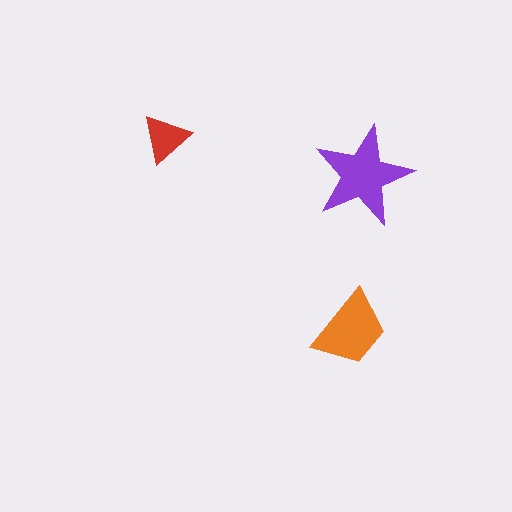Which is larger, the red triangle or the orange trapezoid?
The orange trapezoid.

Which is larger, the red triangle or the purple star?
The purple star.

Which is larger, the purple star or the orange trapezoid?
The purple star.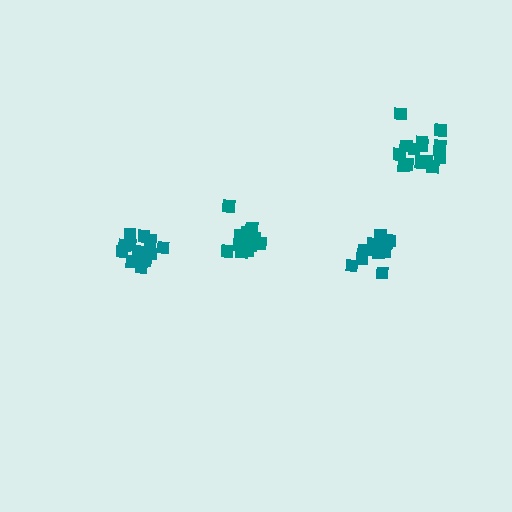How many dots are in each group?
Group 1: 15 dots, Group 2: 15 dots, Group 3: 14 dots, Group 4: 14 dots (58 total).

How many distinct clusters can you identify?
There are 4 distinct clusters.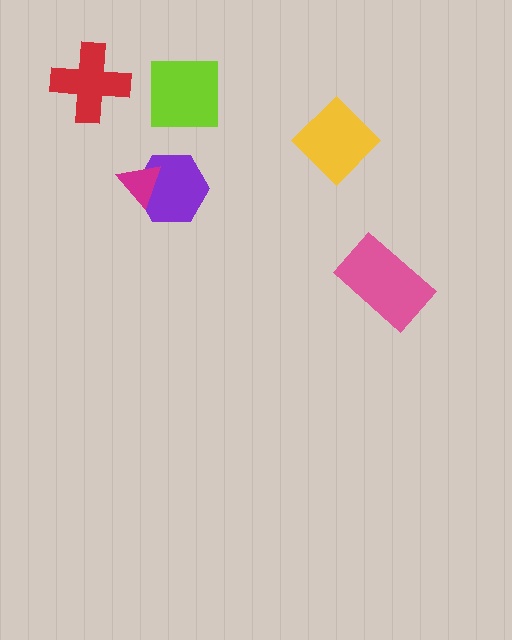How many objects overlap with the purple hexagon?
1 object overlaps with the purple hexagon.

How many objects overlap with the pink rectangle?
0 objects overlap with the pink rectangle.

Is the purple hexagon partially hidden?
Yes, it is partially covered by another shape.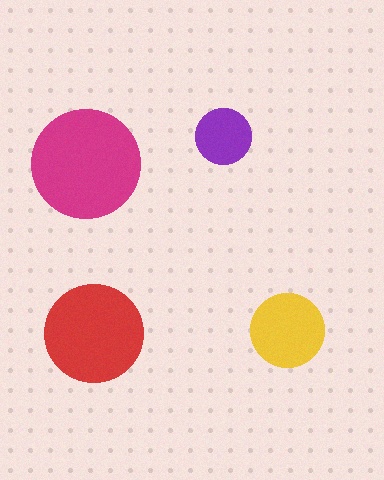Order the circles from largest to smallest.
the magenta one, the red one, the yellow one, the purple one.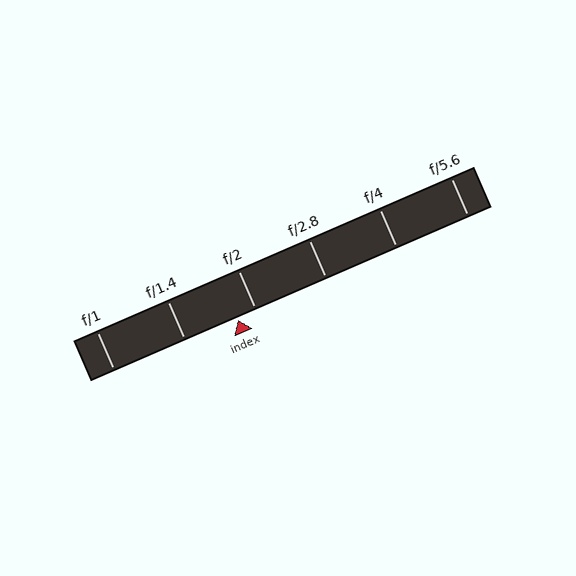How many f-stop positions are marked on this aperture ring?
There are 6 f-stop positions marked.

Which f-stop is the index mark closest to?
The index mark is closest to f/2.